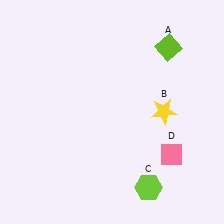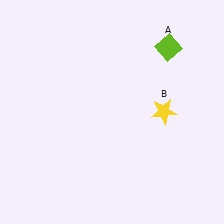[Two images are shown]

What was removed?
The lime hexagon (C), the pink diamond (D) were removed in Image 2.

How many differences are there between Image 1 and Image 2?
There are 2 differences between the two images.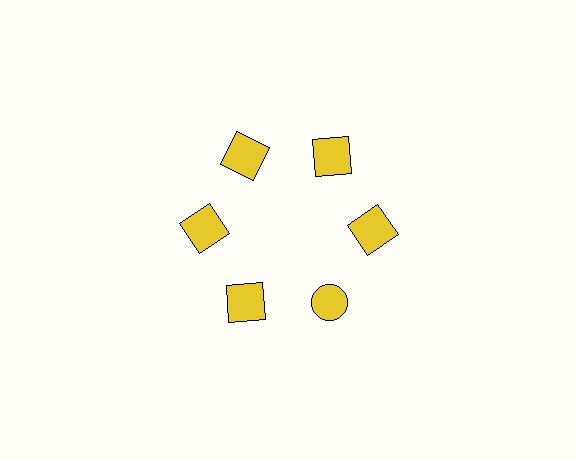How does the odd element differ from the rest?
It has a different shape: circle instead of square.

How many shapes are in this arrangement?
There are 6 shapes arranged in a ring pattern.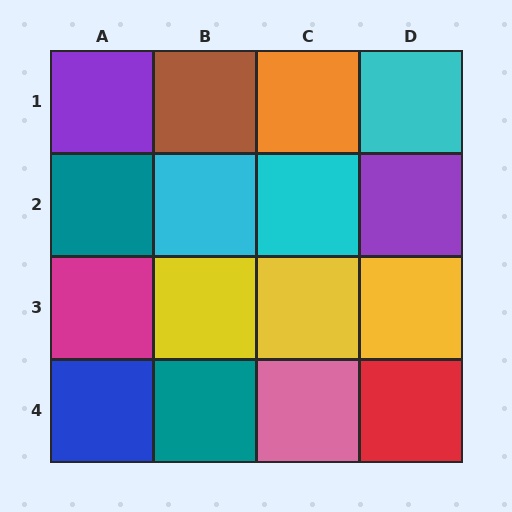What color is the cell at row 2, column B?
Cyan.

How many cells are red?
1 cell is red.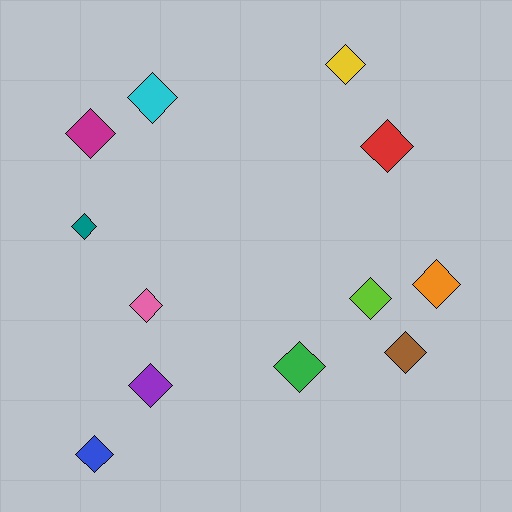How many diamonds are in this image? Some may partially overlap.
There are 12 diamonds.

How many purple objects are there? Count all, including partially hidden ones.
There is 1 purple object.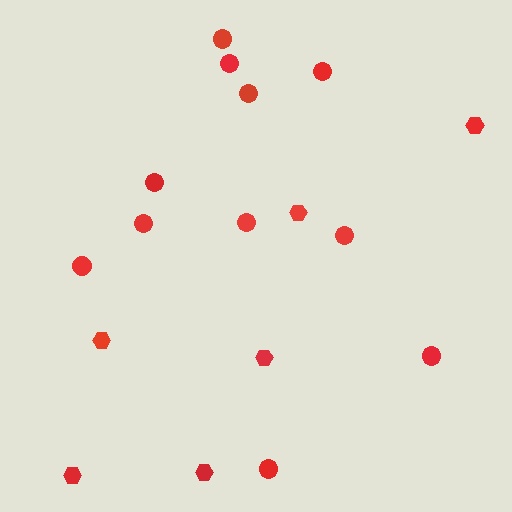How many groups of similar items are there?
There are 2 groups: one group of hexagons (6) and one group of circles (11).